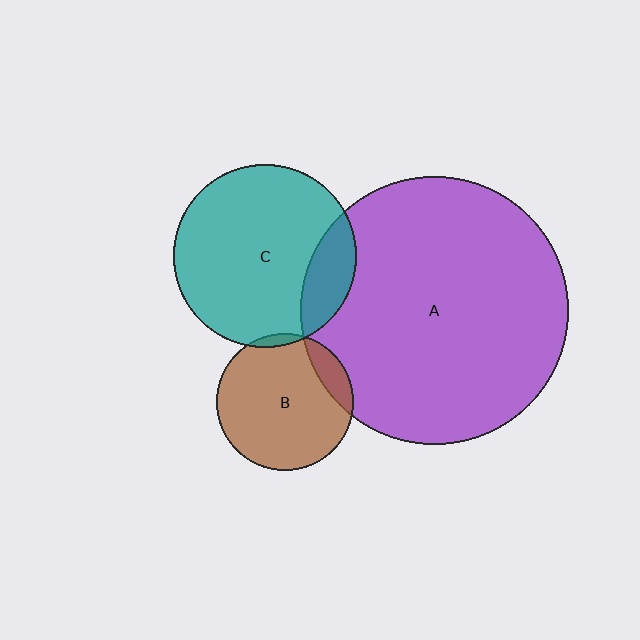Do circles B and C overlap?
Yes.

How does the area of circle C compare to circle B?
Approximately 1.8 times.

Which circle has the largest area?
Circle A (purple).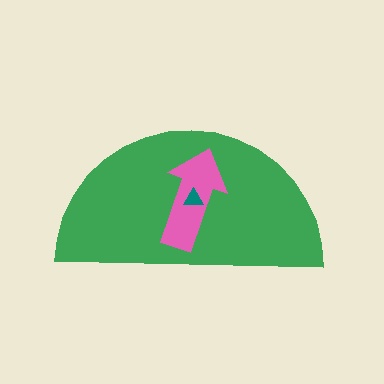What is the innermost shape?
The teal triangle.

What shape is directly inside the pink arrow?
The teal triangle.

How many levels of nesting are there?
3.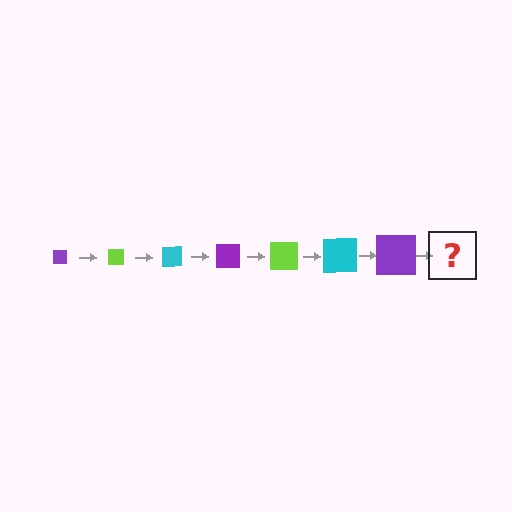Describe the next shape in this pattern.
It should be a lime square, larger than the previous one.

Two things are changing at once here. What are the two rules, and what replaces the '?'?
The two rules are that the square grows larger each step and the color cycles through purple, lime, and cyan. The '?' should be a lime square, larger than the previous one.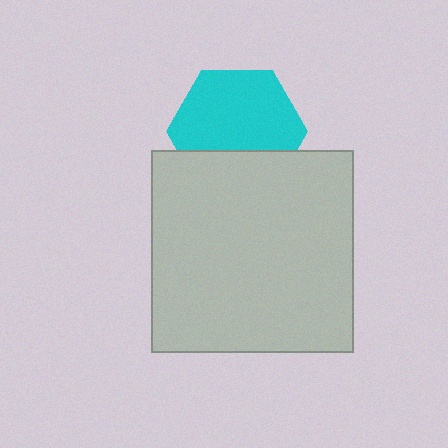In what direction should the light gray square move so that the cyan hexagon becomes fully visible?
The light gray square should move down. That is the shortest direction to clear the overlap and leave the cyan hexagon fully visible.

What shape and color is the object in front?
The object in front is a light gray square.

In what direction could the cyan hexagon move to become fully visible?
The cyan hexagon could move up. That would shift it out from behind the light gray square entirely.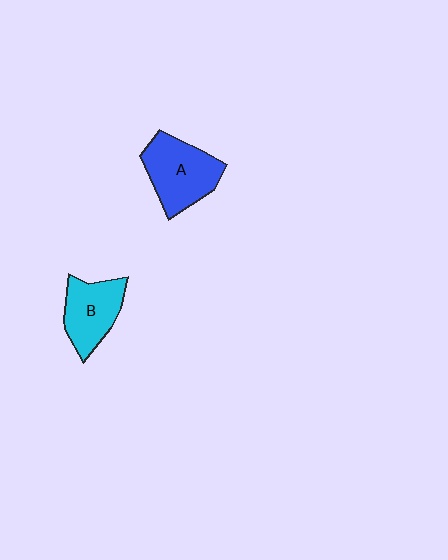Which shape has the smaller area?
Shape B (cyan).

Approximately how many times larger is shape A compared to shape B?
Approximately 1.2 times.